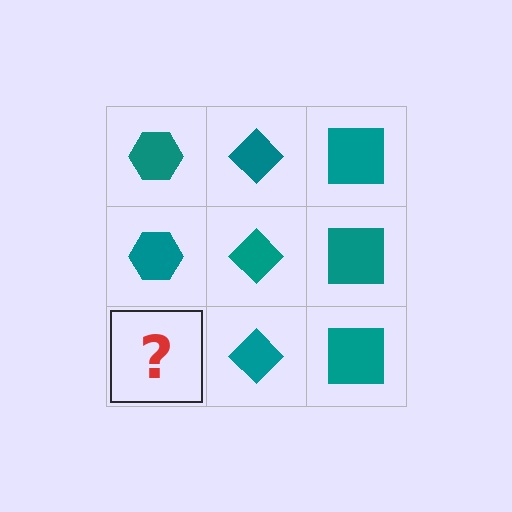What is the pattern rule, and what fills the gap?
The rule is that each column has a consistent shape. The gap should be filled with a teal hexagon.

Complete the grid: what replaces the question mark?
The question mark should be replaced with a teal hexagon.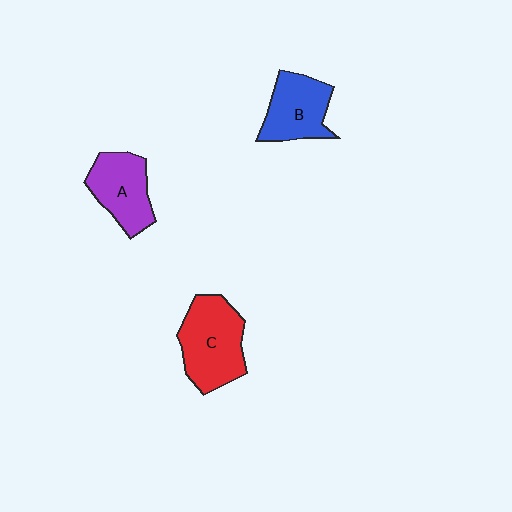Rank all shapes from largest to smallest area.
From largest to smallest: C (red), A (purple), B (blue).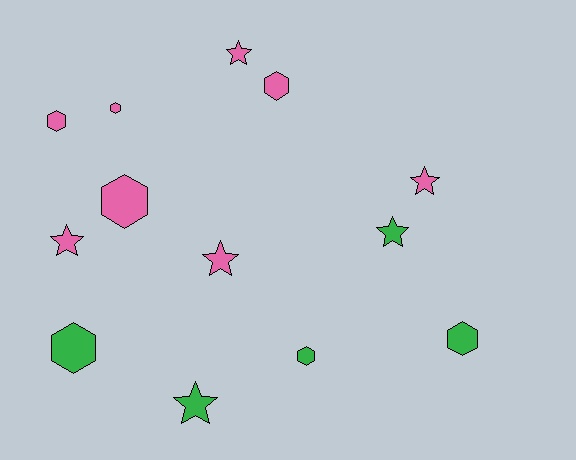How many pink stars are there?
There are 4 pink stars.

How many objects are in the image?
There are 13 objects.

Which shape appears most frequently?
Hexagon, with 7 objects.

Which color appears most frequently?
Pink, with 8 objects.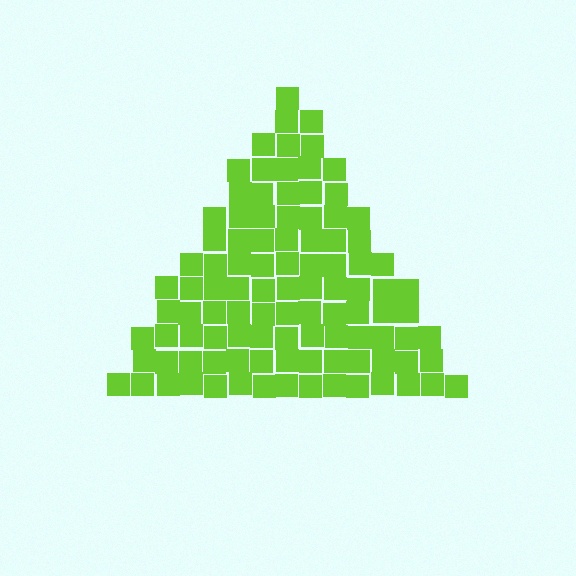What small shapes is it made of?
It is made of small squares.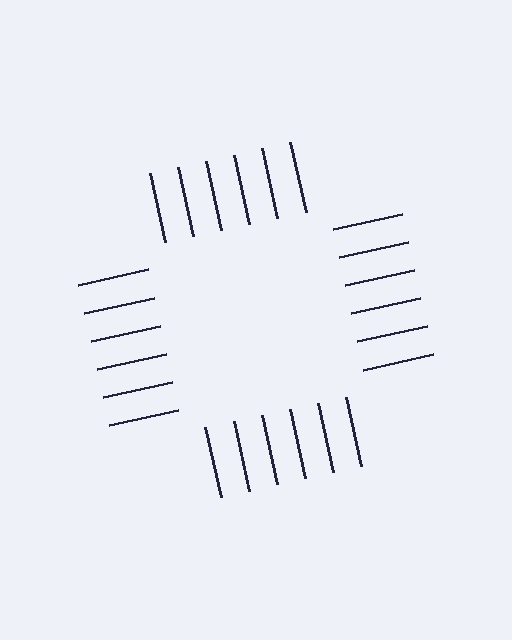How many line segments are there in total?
24 — 6 along each of the 4 edges.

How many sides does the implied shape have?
4 sides — the line-ends trace a square.